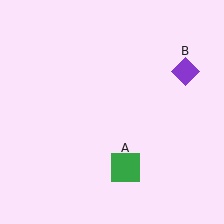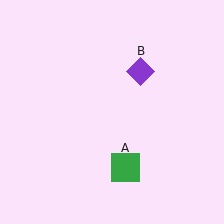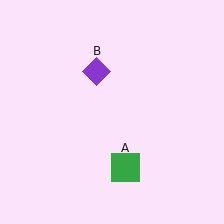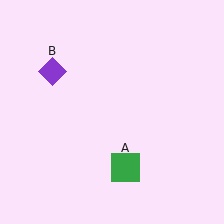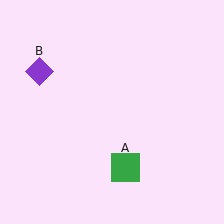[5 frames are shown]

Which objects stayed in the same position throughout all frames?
Green square (object A) remained stationary.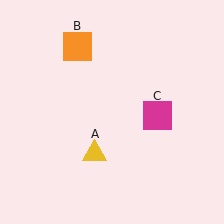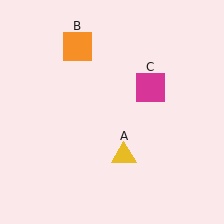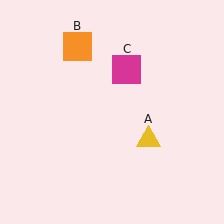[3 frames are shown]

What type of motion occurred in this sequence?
The yellow triangle (object A), magenta square (object C) rotated counterclockwise around the center of the scene.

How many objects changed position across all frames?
2 objects changed position: yellow triangle (object A), magenta square (object C).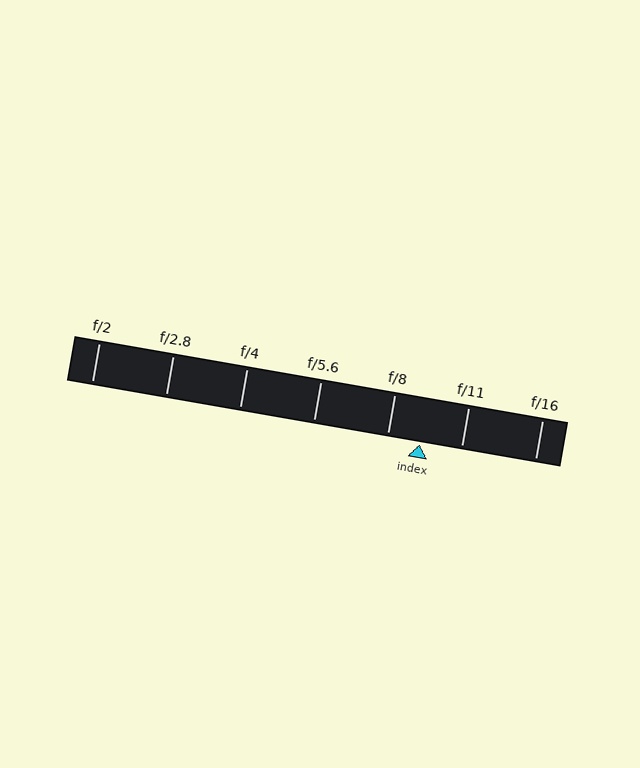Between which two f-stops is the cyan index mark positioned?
The index mark is between f/8 and f/11.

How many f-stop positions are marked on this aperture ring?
There are 7 f-stop positions marked.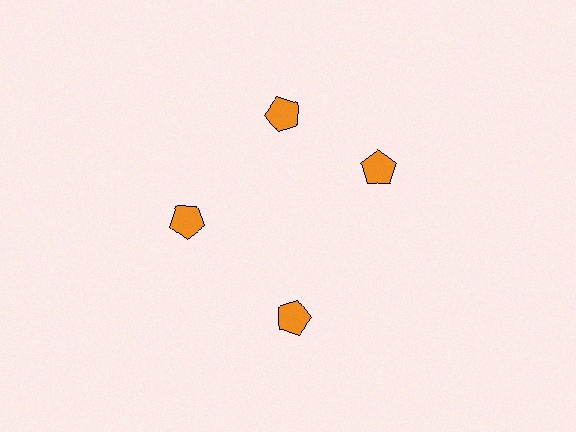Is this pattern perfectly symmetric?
No. The 4 orange pentagons are arranged in a ring, but one element near the 3 o'clock position is rotated out of alignment along the ring, breaking the 4-fold rotational symmetry.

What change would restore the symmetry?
The symmetry would be restored by rotating it back into even spacing with its neighbors so that all 4 pentagons sit at equal angles and equal distance from the center.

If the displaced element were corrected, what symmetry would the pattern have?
It would have 4-fold rotational symmetry — the pattern would map onto itself every 90 degrees.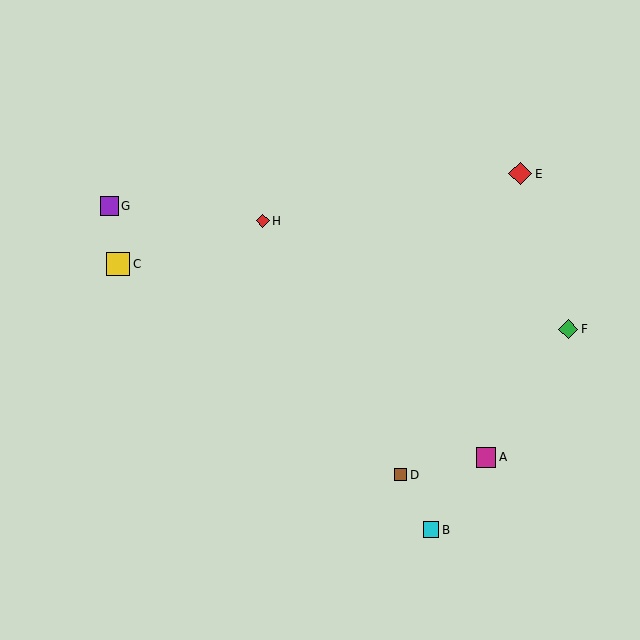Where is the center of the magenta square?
The center of the magenta square is at (486, 458).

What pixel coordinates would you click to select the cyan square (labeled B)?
Click at (431, 530) to select the cyan square B.